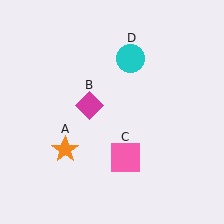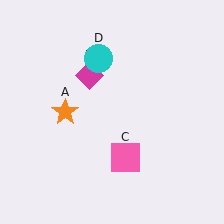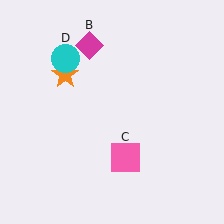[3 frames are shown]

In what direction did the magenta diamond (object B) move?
The magenta diamond (object B) moved up.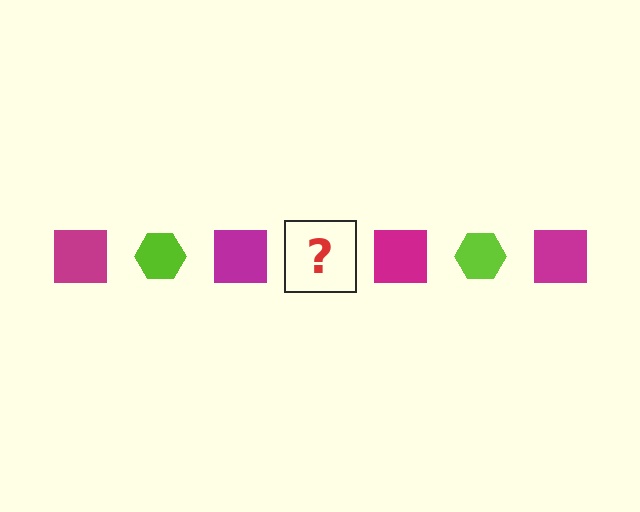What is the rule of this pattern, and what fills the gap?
The rule is that the pattern alternates between magenta square and lime hexagon. The gap should be filled with a lime hexagon.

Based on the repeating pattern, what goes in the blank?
The blank should be a lime hexagon.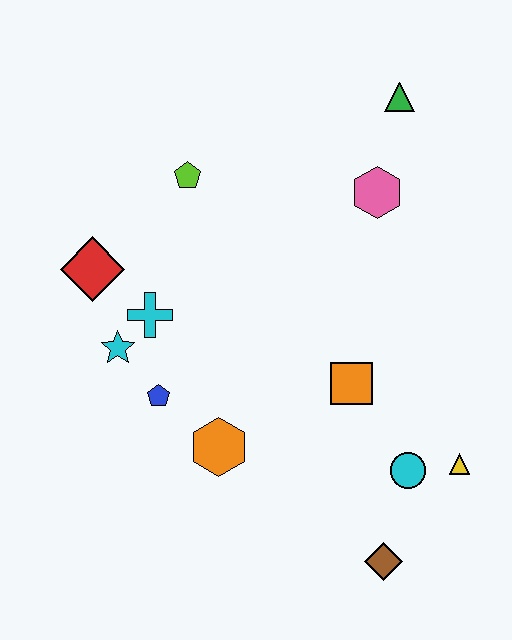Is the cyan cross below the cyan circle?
No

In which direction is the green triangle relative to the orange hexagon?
The green triangle is above the orange hexagon.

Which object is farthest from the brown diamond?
The green triangle is farthest from the brown diamond.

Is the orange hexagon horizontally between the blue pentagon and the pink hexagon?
Yes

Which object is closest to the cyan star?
The cyan cross is closest to the cyan star.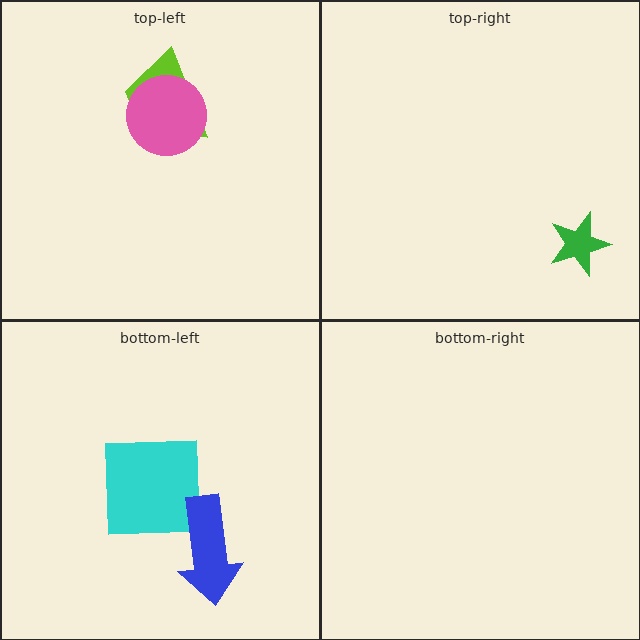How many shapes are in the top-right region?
1.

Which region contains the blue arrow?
The bottom-left region.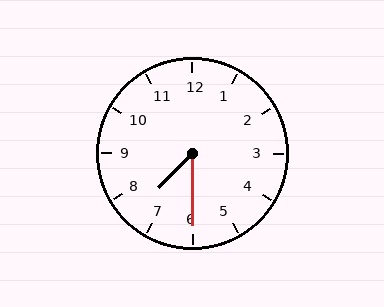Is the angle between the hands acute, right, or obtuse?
It is acute.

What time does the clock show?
7:30.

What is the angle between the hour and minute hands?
Approximately 45 degrees.